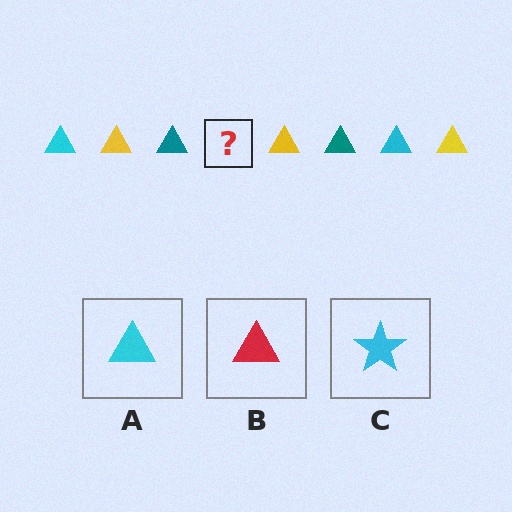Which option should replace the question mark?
Option A.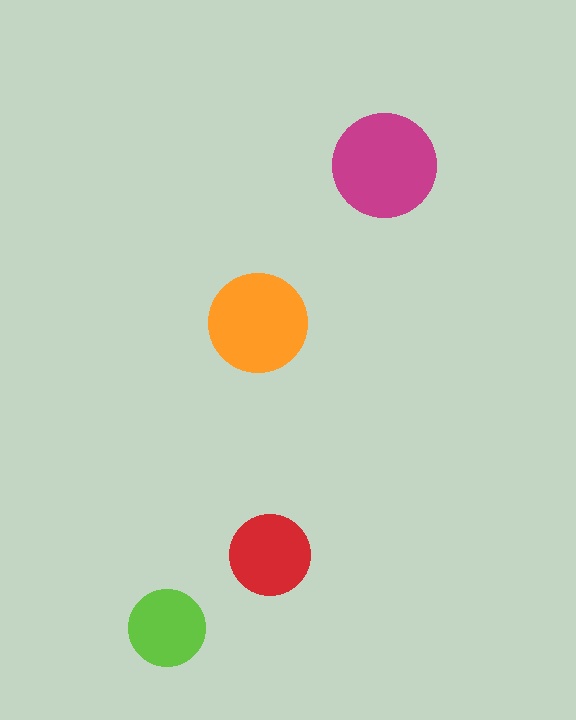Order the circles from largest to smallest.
the magenta one, the orange one, the red one, the lime one.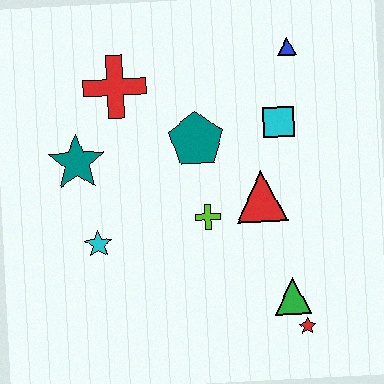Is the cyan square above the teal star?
Yes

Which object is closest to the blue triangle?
The cyan square is closest to the blue triangle.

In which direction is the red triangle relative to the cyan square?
The red triangle is below the cyan square.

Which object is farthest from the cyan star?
The blue triangle is farthest from the cyan star.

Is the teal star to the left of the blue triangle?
Yes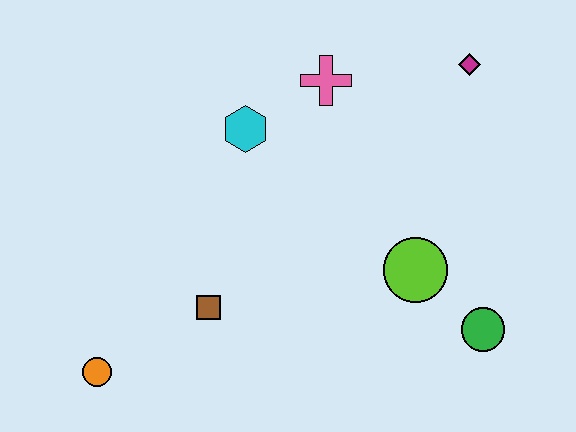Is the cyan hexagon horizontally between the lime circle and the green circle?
No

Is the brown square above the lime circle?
No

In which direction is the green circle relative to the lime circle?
The green circle is to the right of the lime circle.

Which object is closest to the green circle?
The lime circle is closest to the green circle.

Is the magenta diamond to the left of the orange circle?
No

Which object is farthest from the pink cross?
The orange circle is farthest from the pink cross.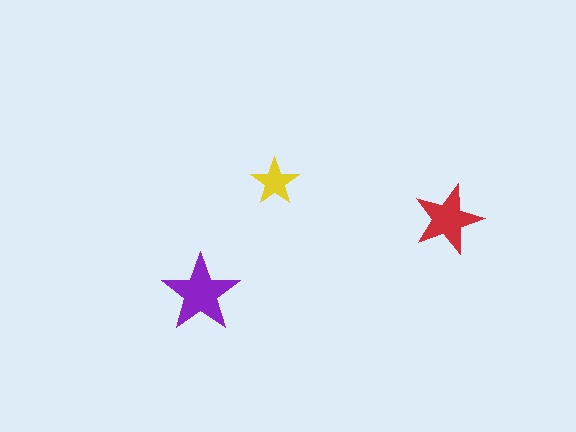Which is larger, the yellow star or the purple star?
The purple one.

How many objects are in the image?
There are 3 objects in the image.